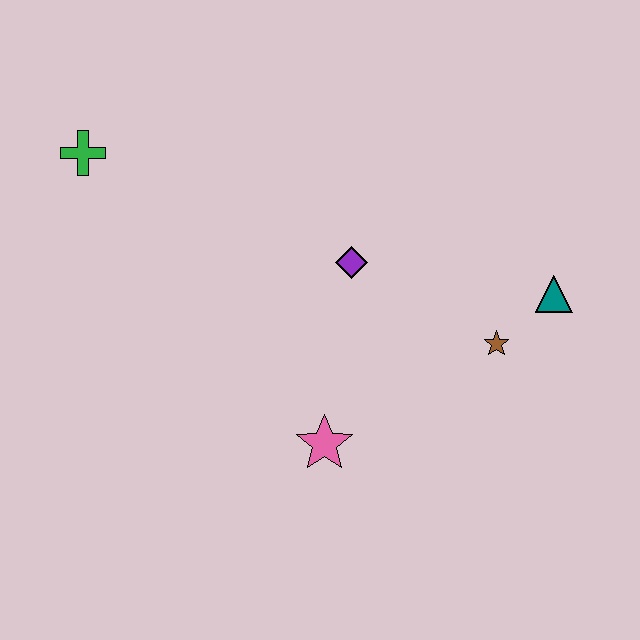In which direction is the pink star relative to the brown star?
The pink star is to the left of the brown star.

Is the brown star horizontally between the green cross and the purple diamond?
No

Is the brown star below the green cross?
Yes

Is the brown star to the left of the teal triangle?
Yes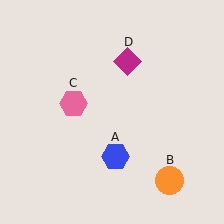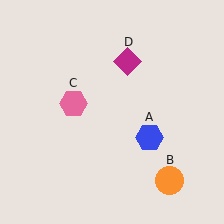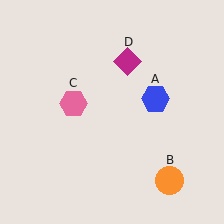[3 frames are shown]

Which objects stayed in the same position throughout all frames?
Orange circle (object B) and pink hexagon (object C) and magenta diamond (object D) remained stationary.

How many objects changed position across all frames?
1 object changed position: blue hexagon (object A).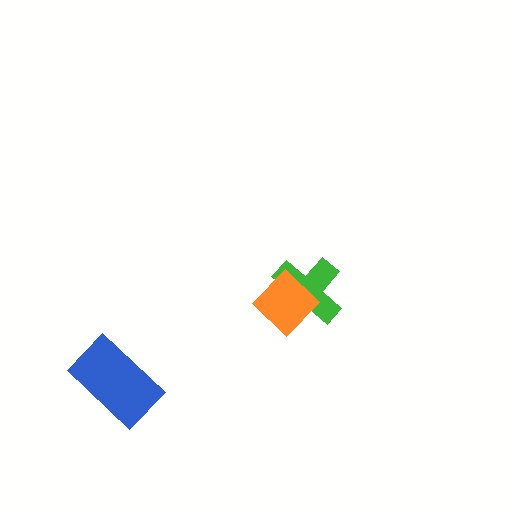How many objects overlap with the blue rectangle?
0 objects overlap with the blue rectangle.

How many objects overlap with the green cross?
1 object overlaps with the green cross.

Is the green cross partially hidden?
Yes, it is partially covered by another shape.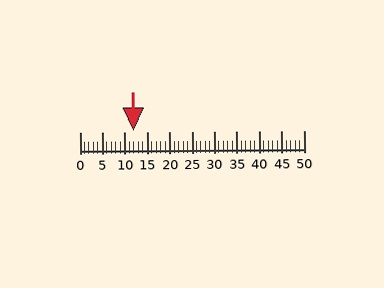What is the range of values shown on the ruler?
The ruler shows values from 0 to 50.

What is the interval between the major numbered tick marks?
The major tick marks are spaced 5 units apart.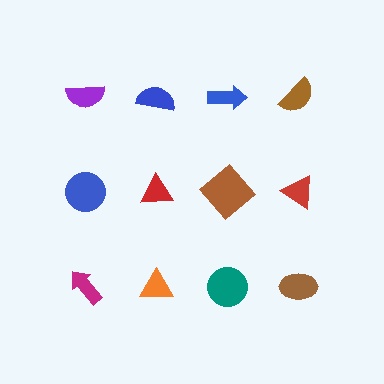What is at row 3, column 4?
A brown ellipse.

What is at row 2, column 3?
A brown diamond.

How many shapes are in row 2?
4 shapes.